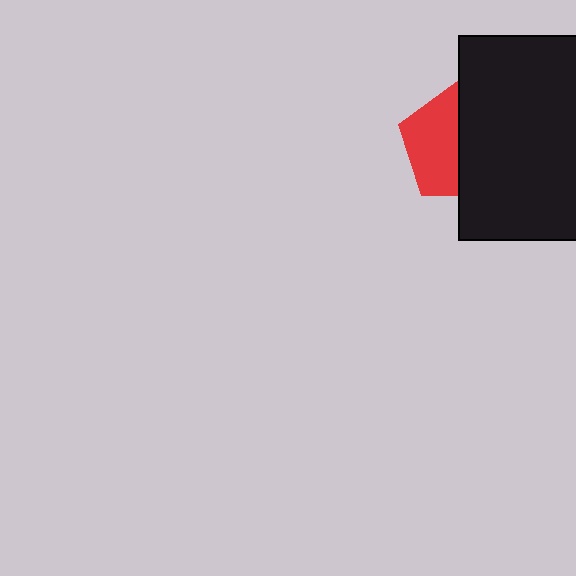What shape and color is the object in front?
The object in front is a black rectangle.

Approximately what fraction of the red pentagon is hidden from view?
Roughly 51% of the red pentagon is hidden behind the black rectangle.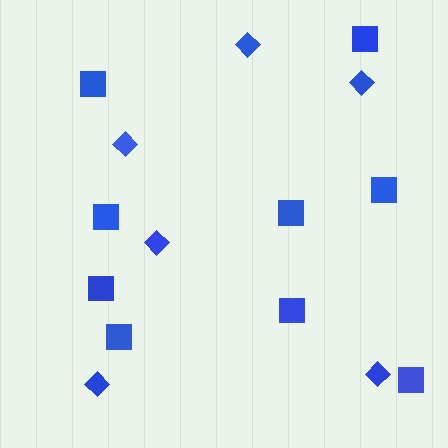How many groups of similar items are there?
There are 2 groups: one group of diamonds (6) and one group of squares (9).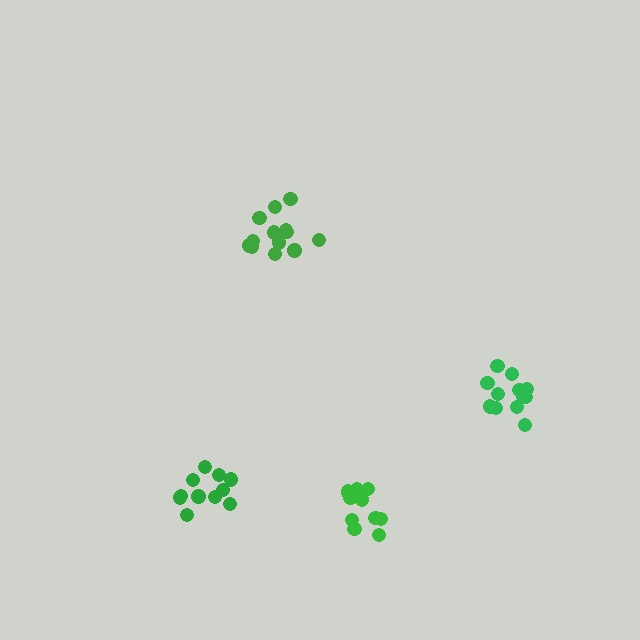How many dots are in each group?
Group 1: 12 dots, Group 2: 13 dots, Group 3: 12 dots, Group 4: 11 dots (48 total).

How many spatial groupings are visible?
There are 4 spatial groupings.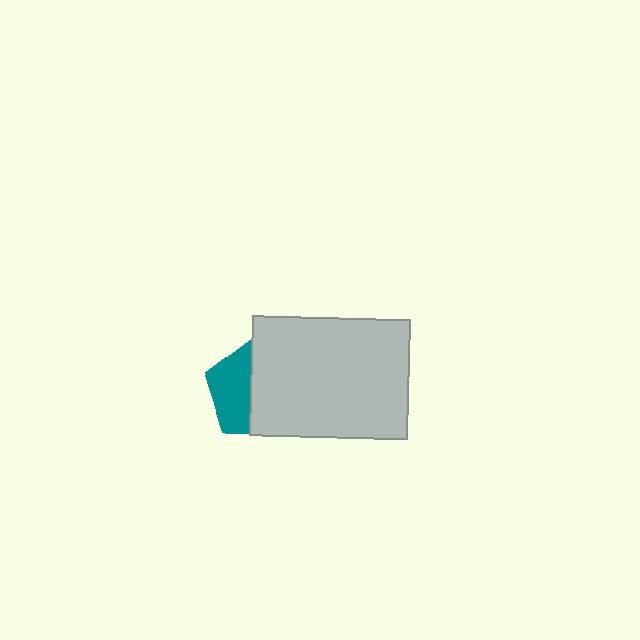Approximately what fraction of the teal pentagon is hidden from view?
Roughly 58% of the teal pentagon is hidden behind the light gray rectangle.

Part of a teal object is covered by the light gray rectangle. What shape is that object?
It is a pentagon.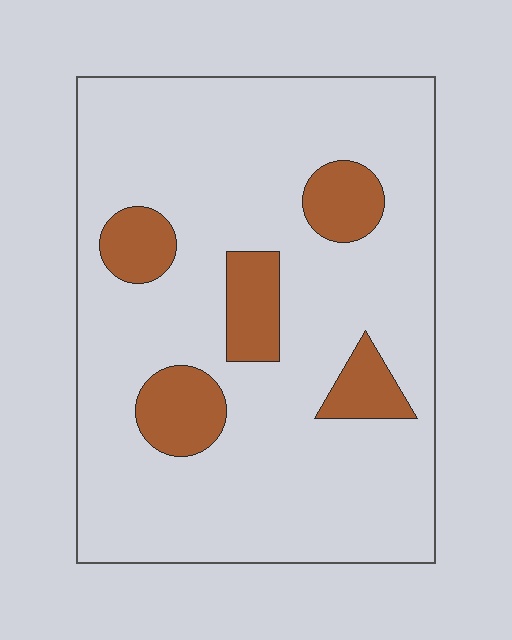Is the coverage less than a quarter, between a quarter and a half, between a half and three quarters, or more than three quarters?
Less than a quarter.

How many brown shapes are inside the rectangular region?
5.